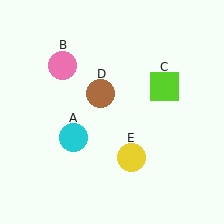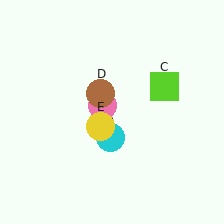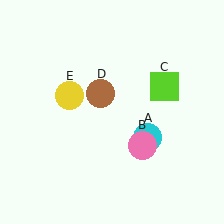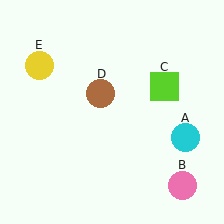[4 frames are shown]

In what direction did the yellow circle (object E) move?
The yellow circle (object E) moved up and to the left.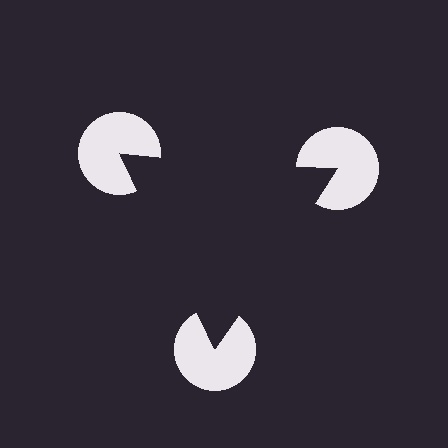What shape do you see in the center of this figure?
An illusory triangle — its edges are inferred from the aligned wedge cuts in the pac-man discs, not physically drawn.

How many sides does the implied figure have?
3 sides.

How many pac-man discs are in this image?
There are 3 — one at each vertex of the illusory triangle.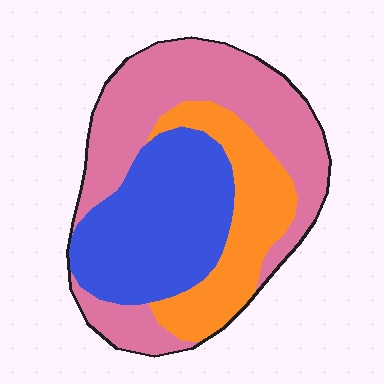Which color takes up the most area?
Pink, at roughly 45%.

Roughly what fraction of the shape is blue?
Blue covers around 35% of the shape.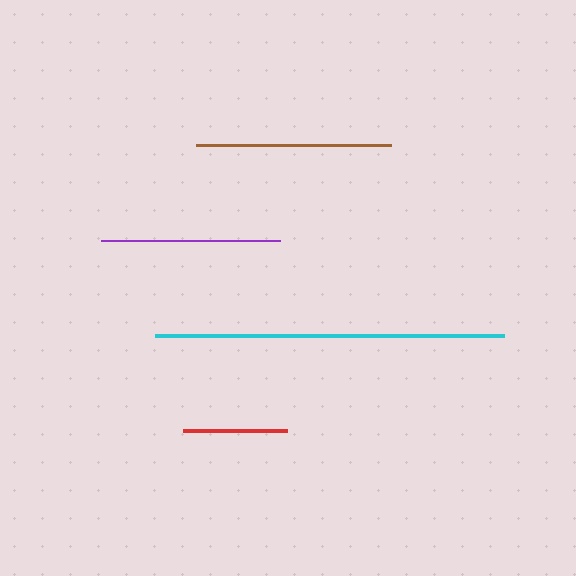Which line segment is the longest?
The cyan line is the longest at approximately 349 pixels.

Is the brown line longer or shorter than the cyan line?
The cyan line is longer than the brown line.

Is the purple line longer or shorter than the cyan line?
The cyan line is longer than the purple line.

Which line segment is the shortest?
The red line is the shortest at approximately 105 pixels.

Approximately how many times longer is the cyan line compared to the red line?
The cyan line is approximately 3.3 times the length of the red line.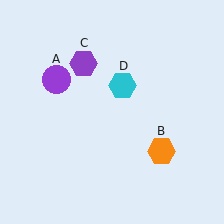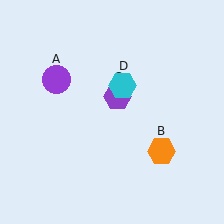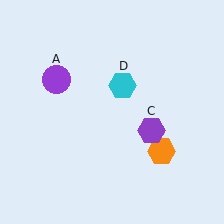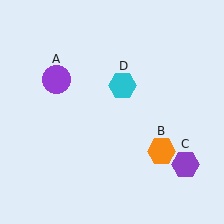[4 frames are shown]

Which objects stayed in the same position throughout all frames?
Purple circle (object A) and orange hexagon (object B) and cyan hexagon (object D) remained stationary.